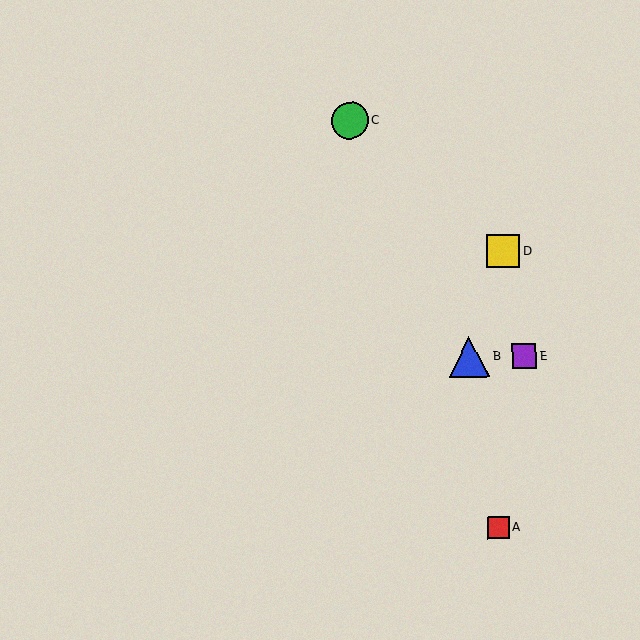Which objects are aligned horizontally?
Objects B, E are aligned horizontally.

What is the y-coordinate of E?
Object E is at y≈356.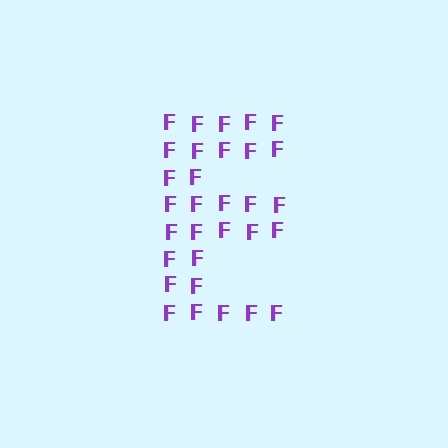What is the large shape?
The large shape is the letter E.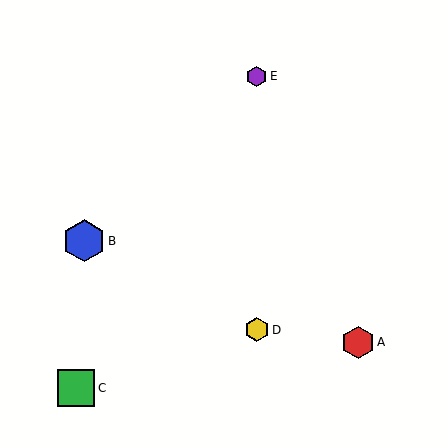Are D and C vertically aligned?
No, D is at x≈257 and C is at x≈76.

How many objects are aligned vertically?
2 objects (D, E) are aligned vertically.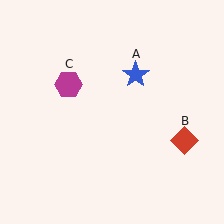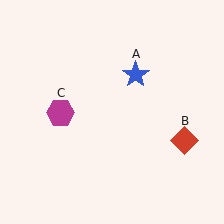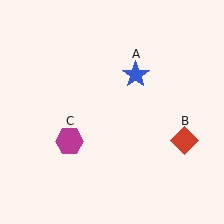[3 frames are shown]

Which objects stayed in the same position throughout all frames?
Blue star (object A) and red diamond (object B) remained stationary.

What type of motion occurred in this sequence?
The magenta hexagon (object C) rotated counterclockwise around the center of the scene.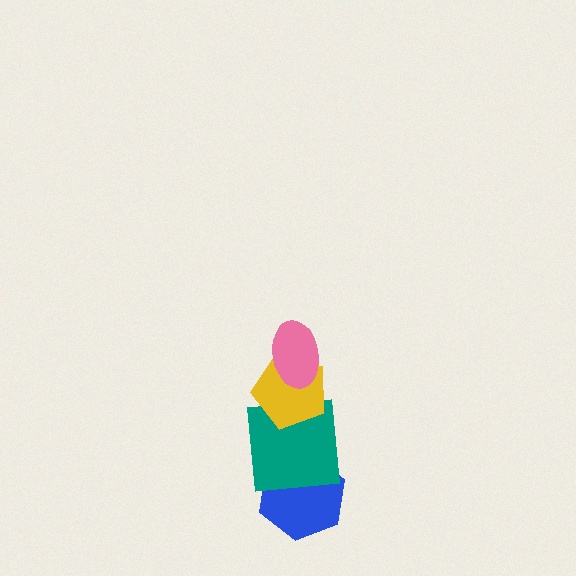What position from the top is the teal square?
The teal square is 3rd from the top.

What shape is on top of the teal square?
The yellow pentagon is on top of the teal square.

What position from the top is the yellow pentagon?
The yellow pentagon is 2nd from the top.